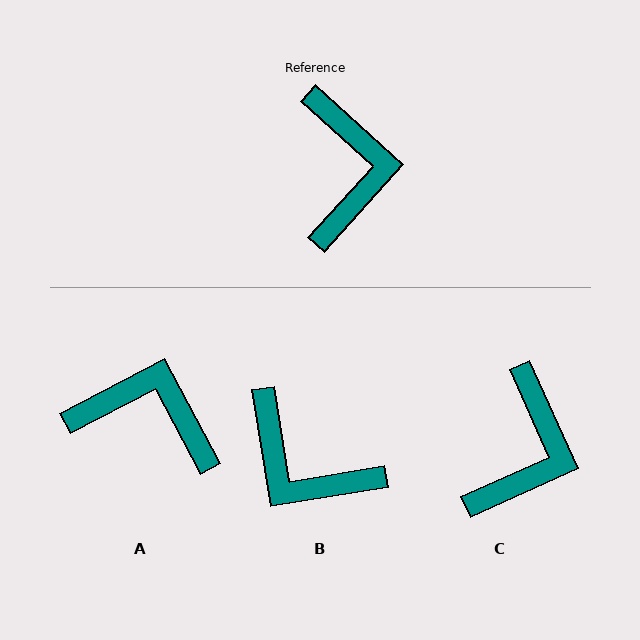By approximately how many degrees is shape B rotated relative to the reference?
Approximately 129 degrees clockwise.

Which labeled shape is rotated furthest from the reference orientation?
B, about 129 degrees away.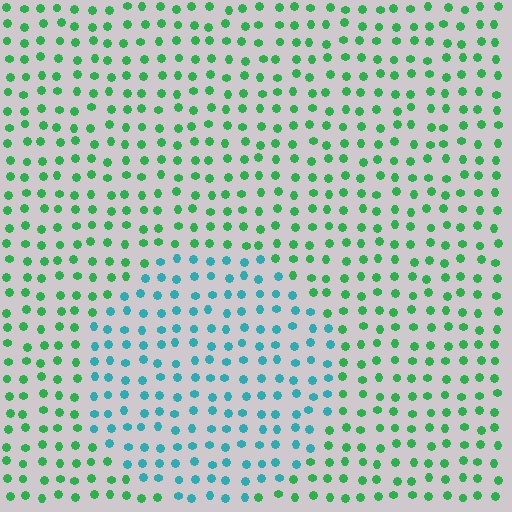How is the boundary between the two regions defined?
The boundary is defined purely by a slight shift in hue (about 48 degrees). Spacing, size, and orientation are identical on both sides.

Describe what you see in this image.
The image is filled with small green elements in a uniform arrangement. A circle-shaped region is visible where the elements are tinted to a slightly different hue, forming a subtle color boundary.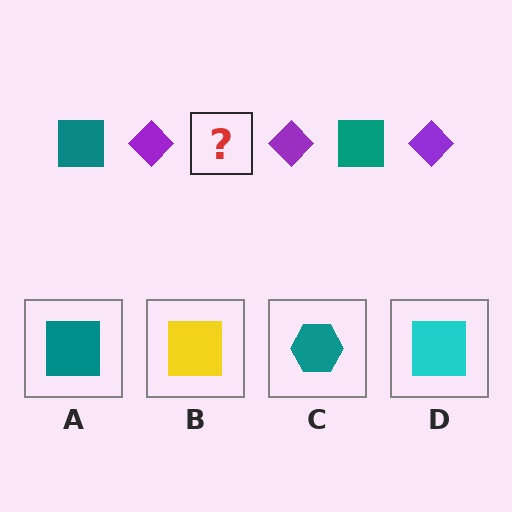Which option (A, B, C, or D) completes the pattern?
A.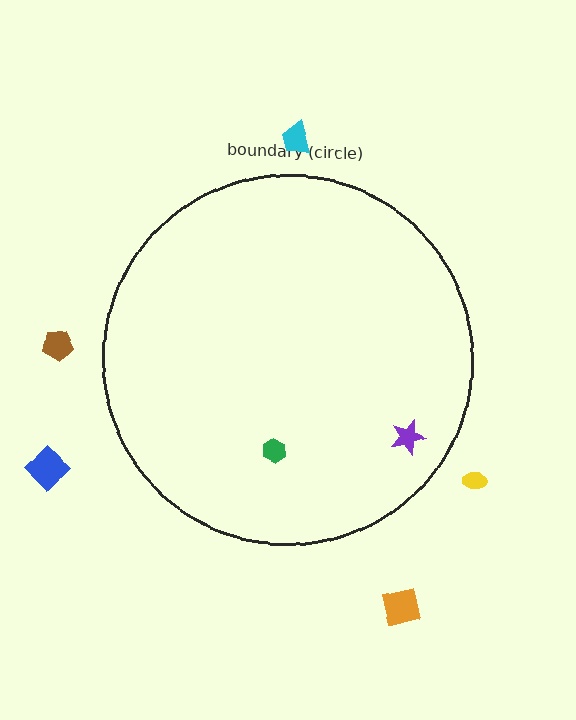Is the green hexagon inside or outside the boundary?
Inside.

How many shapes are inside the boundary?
2 inside, 5 outside.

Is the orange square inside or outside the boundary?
Outside.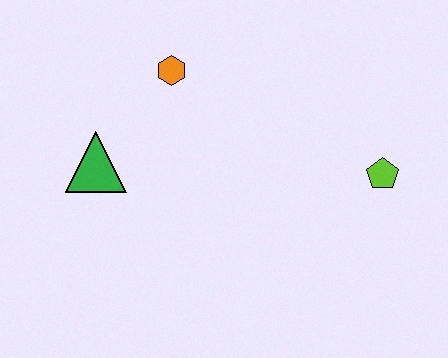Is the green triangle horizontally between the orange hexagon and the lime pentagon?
No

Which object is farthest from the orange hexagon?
The lime pentagon is farthest from the orange hexagon.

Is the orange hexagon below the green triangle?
No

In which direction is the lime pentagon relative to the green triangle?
The lime pentagon is to the right of the green triangle.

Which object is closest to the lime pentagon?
The orange hexagon is closest to the lime pentagon.